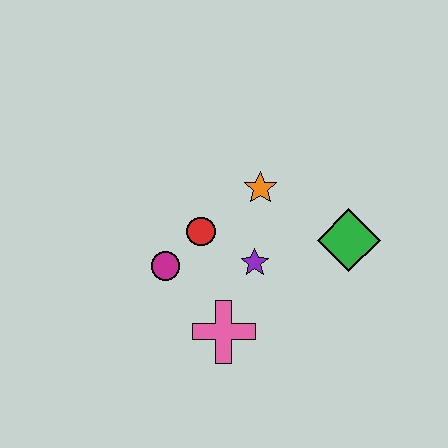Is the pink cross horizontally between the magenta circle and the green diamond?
Yes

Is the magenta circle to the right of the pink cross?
No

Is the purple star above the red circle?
No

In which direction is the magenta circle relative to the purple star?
The magenta circle is to the left of the purple star.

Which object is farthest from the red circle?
The green diamond is farthest from the red circle.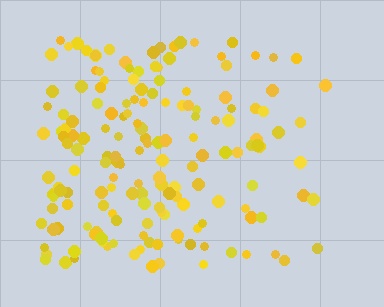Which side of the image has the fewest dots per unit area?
The right.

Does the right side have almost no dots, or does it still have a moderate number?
Still a moderate number, just noticeably fewer than the left.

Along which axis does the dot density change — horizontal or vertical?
Horizontal.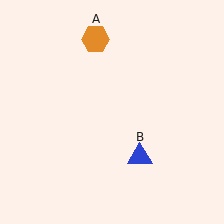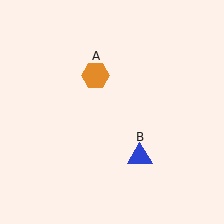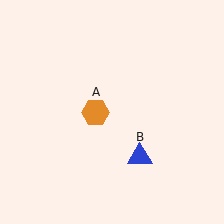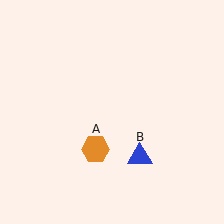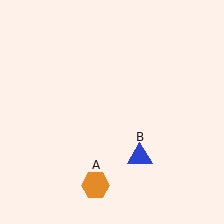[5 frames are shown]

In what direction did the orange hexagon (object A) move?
The orange hexagon (object A) moved down.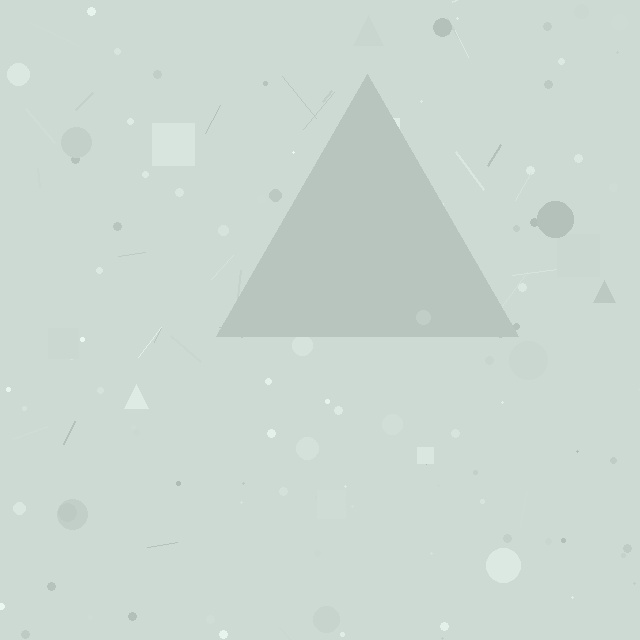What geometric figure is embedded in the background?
A triangle is embedded in the background.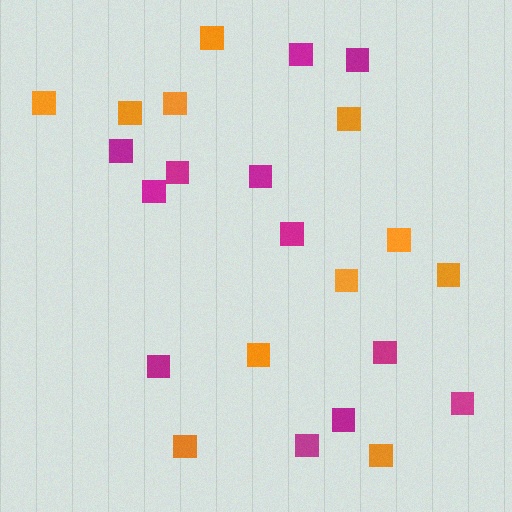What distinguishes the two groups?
There are 2 groups: one group of orange squares (11) and one group of magenta squares (12).